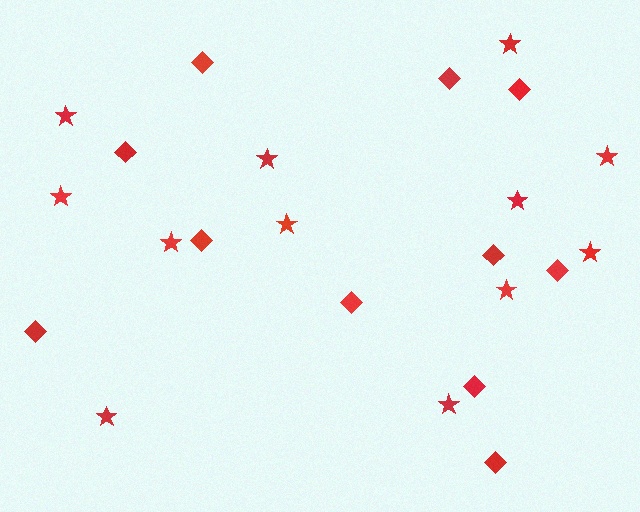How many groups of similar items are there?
There are 2 groups: one group of stars (12) and one group of diamonds (11).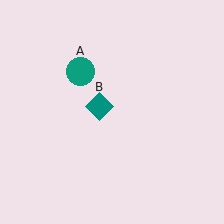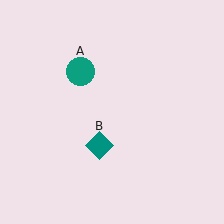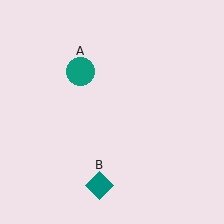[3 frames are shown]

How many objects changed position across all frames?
1 object changed position: teal diamond (object B).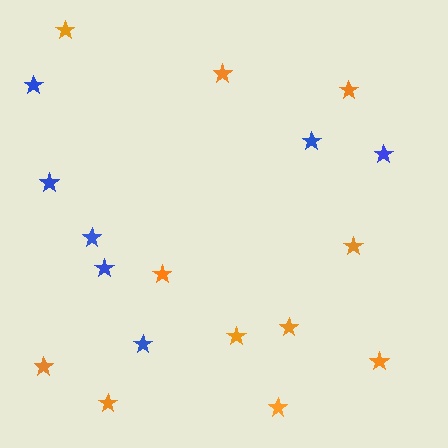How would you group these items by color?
There are 2 groups: one group of orange stars (11) and one group of blue stars (7).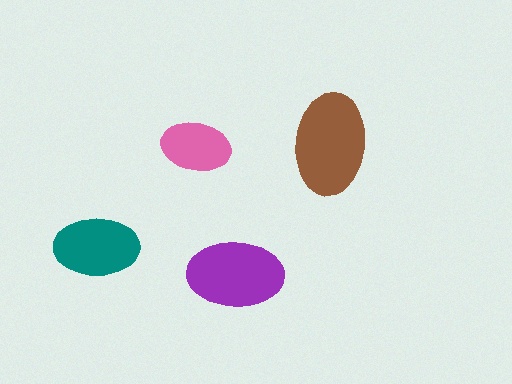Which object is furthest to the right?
The brown ellipse is rightmost.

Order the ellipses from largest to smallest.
the brown one, the purple one, the teal one, the pink one.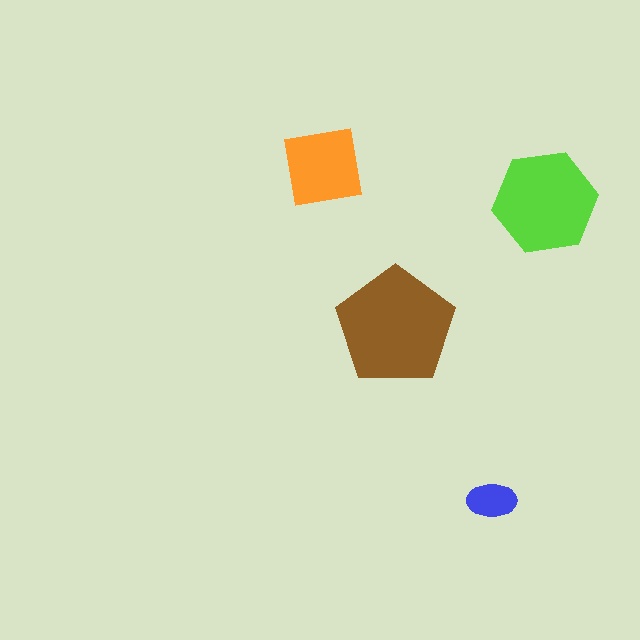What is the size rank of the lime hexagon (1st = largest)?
2nd.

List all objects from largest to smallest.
The brown pentagon, the lime hexagon, the orange square, the blue ellipse.